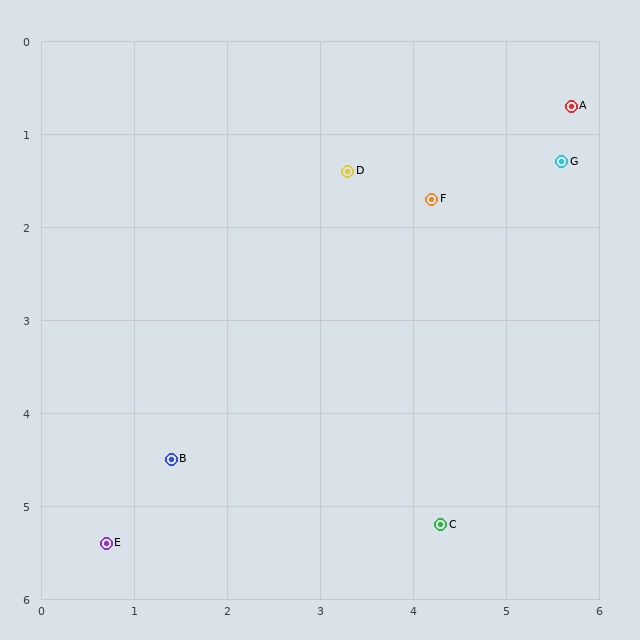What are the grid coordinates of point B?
Point B is at approximately (1.4, 4.5).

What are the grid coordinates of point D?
Point D is at approximately (3.3, 1.4).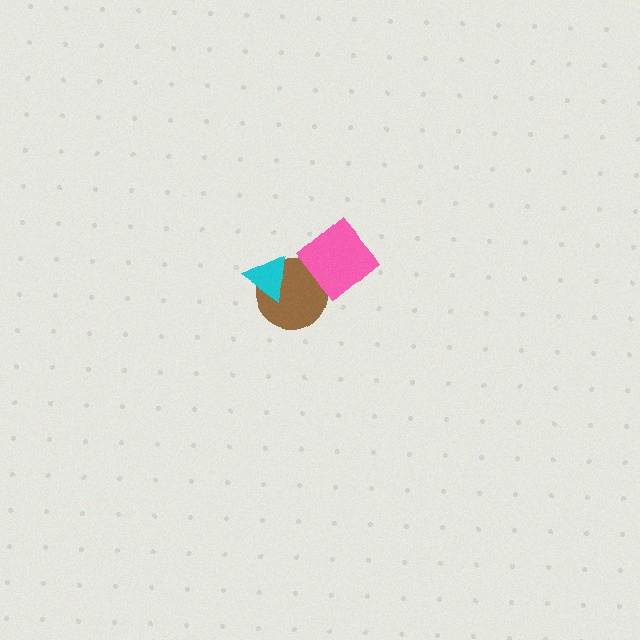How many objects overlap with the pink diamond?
1 object overlaps with the pink diamond.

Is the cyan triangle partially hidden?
No, no other shape covers it.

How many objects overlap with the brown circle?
2 objects overlap with the brown circle.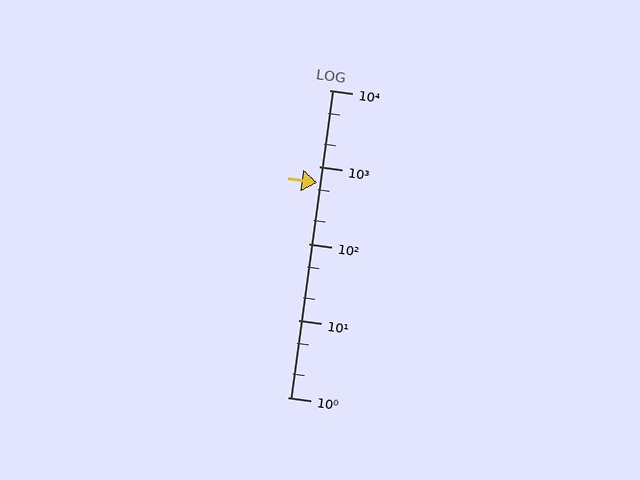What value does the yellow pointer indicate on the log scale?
The pointer indicates approximately 620.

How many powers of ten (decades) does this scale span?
The scale spans 4 decades, from 1 to 10000.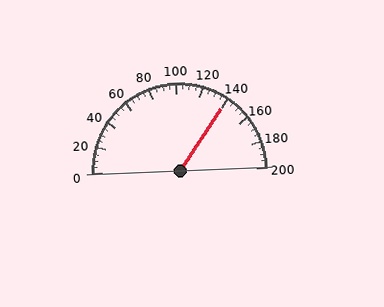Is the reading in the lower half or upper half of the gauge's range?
The reading is in the upper half of the range (0 to 200).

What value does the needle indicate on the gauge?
The needle indicates approximately 140.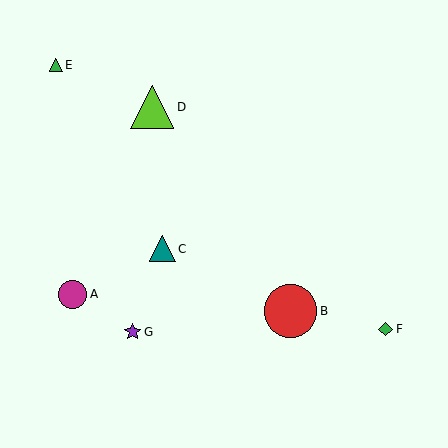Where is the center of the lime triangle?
The center of the lime triangle is at (152, 107).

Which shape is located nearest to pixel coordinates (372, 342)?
The green diamond (labeled F) at (386, 329) is nearest to that location.